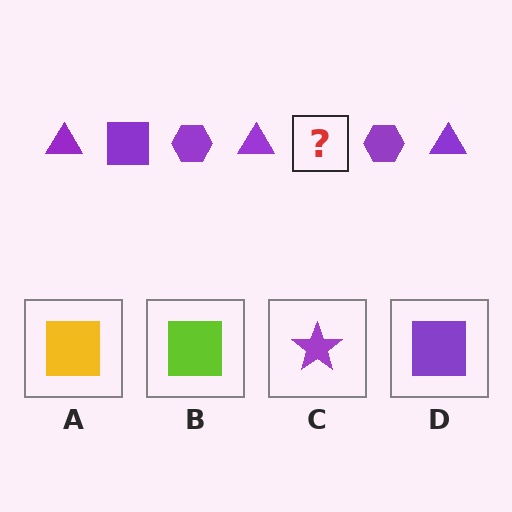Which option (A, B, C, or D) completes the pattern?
D.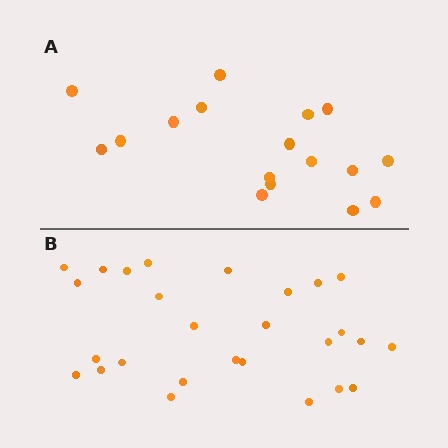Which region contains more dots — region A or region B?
Region B (the bottom region) has more dots.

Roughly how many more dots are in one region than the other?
Region B has roughly 10 or so more dots than region A.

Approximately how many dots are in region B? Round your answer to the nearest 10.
About 30 dots. (The exact count is 27, which rounds to 30.)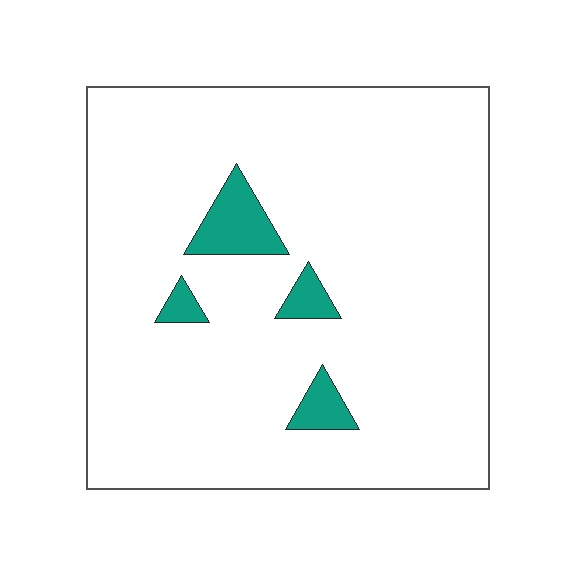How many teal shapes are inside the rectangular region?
4.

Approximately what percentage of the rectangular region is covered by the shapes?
Approximately 5%.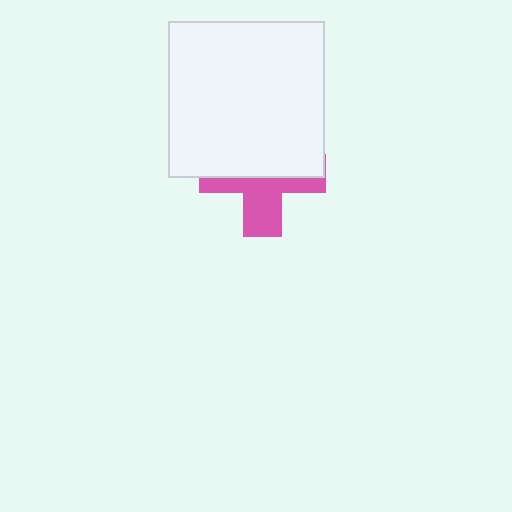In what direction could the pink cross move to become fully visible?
The pink cross could move down. That would shift it out from behind the white square entirely.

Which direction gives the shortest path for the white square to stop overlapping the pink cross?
Moving up gives the shortest separation.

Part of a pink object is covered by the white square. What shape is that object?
It is a cross.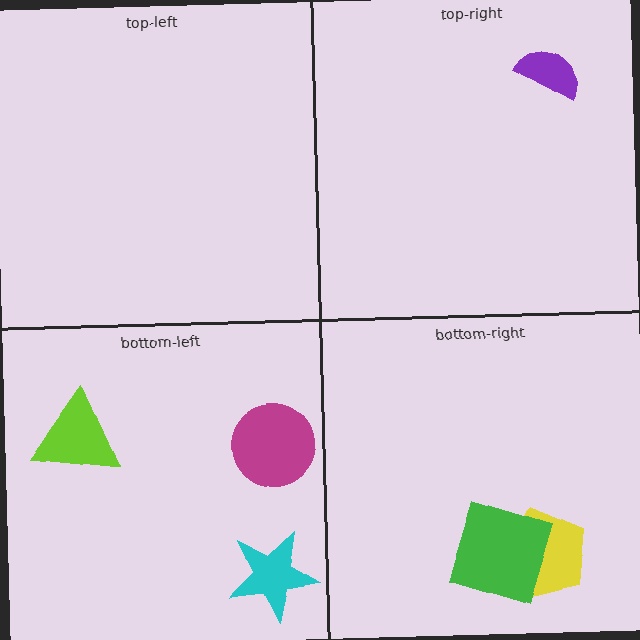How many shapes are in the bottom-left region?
3.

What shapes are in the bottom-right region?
The yellow pentagon, the green square.